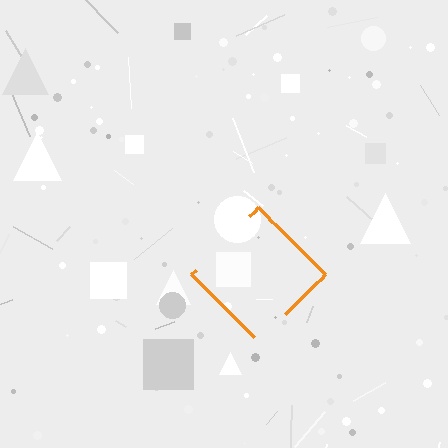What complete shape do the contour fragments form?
The contour fragments form a diamond.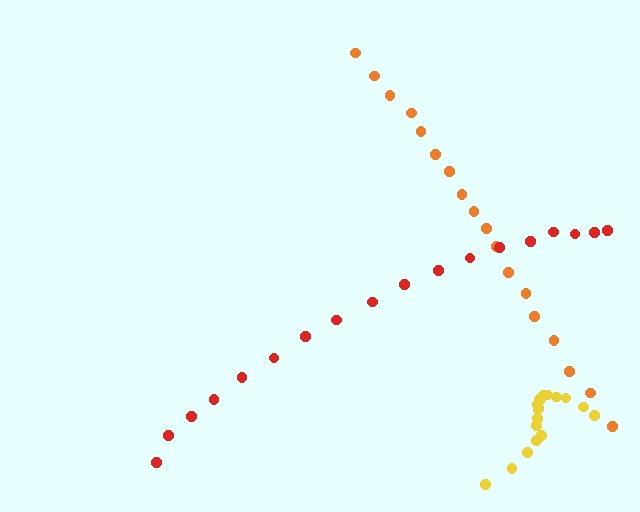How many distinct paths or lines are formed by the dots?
There are 3 distinct paths.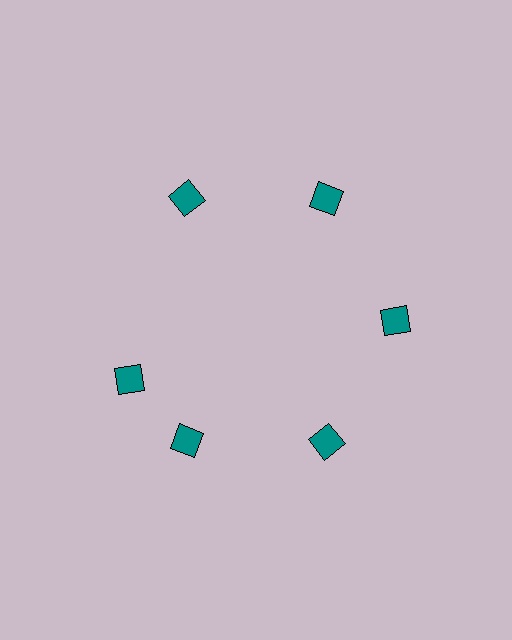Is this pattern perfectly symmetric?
No. The 6 teal diamonds are arranged in a ring, but one element near the 9 o'clock position is rotated out of alignment along the ring, breaking the 6-fold rotational symmetry.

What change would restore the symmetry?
The symmetry would be restored by rotating it back into even spacing with its neighbors so that all 6 diamonds sit at equal angles and equal distance from the center.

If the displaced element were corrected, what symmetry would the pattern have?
It would have 6-fold rotational symmetry — the pattern would map onto itself every 60 degrees.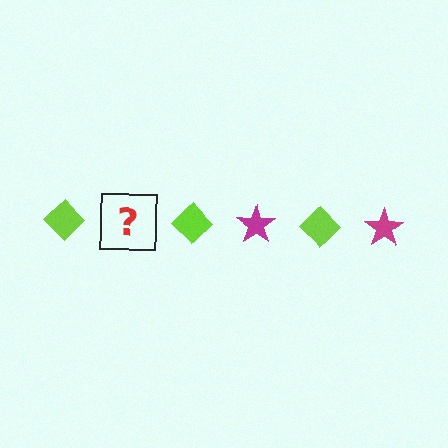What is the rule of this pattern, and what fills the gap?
The rule is that the pattern alternates between lime diamond and magenta star. The gap should be filled with a magenta star.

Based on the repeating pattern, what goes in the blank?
The blank should be a magenta star.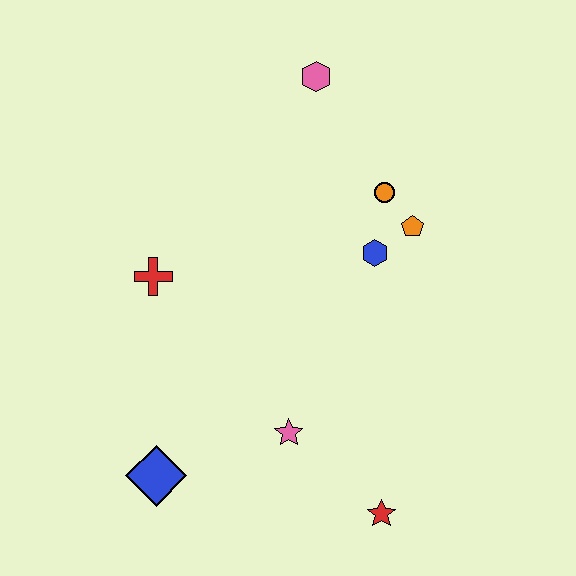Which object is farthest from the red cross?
The red star is farthest from the red cross.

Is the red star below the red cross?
Yes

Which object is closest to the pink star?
The red star is closest to the pink star.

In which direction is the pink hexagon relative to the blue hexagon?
The pink hexagon is above the blue hexagon.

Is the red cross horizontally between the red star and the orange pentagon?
No